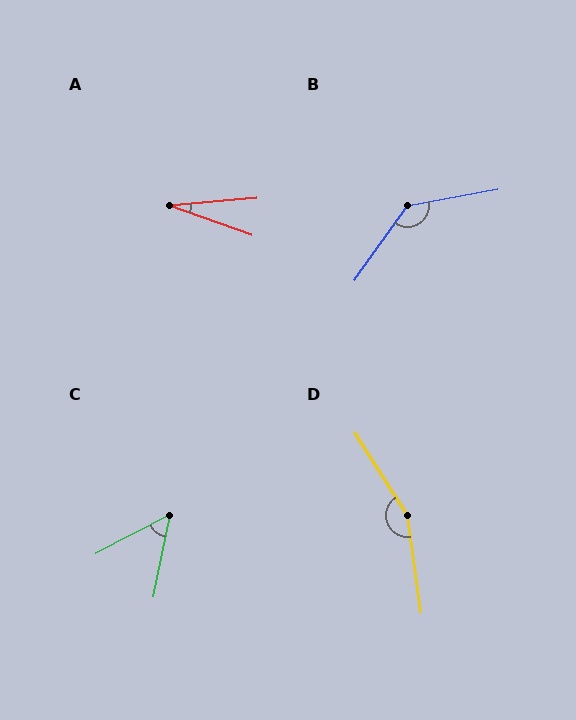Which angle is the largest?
D, at approximately 156 degrees.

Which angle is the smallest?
A, at approximately 25 degrees.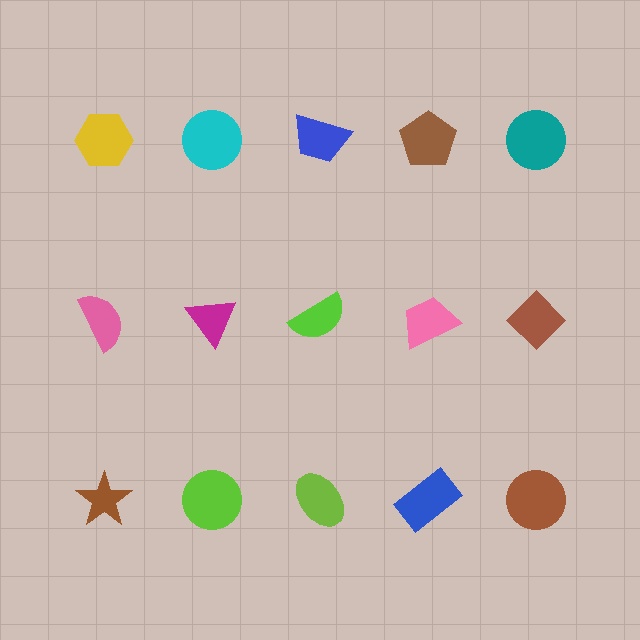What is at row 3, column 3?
A lime ellipse.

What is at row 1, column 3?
A blue trapezoid.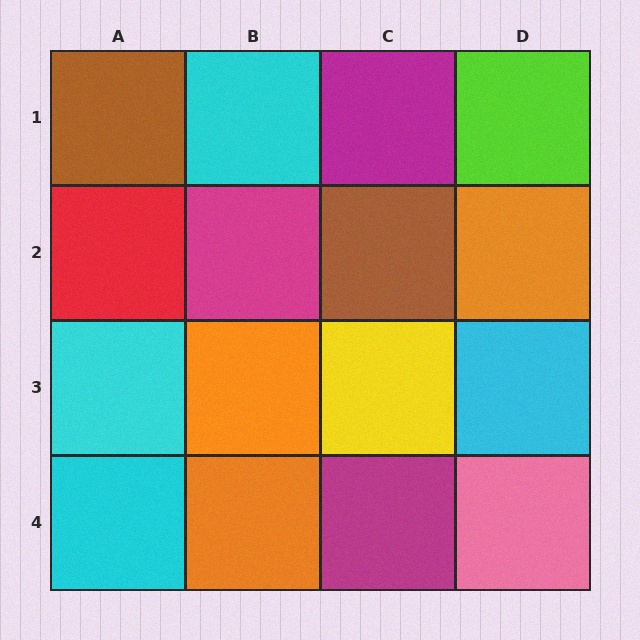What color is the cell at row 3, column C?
Yellow.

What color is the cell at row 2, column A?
Red.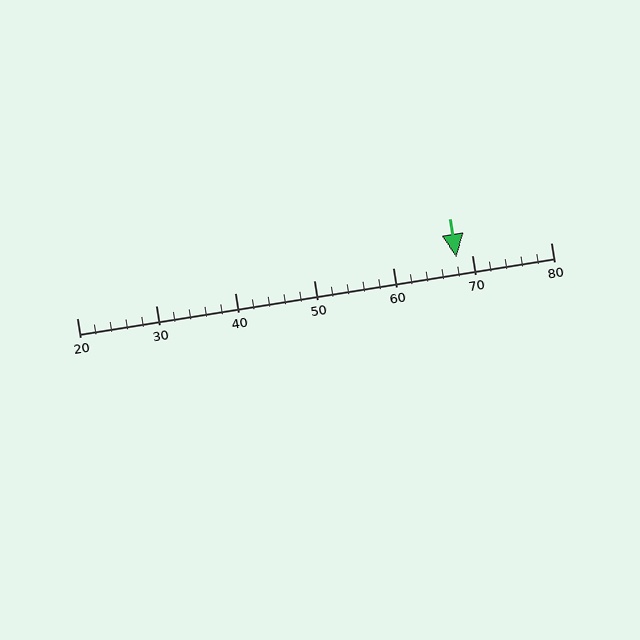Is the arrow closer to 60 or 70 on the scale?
The arrow is closer to 70.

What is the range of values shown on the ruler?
The ruler shows values from 20 to 80.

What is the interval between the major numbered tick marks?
The major tick marks are spaced 10 units apart.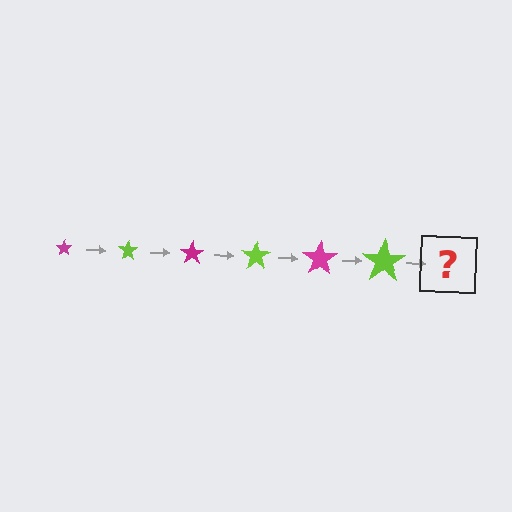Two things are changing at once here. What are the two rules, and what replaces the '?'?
The two rules are that the star grows larger each step and the color cycles through magenta and lime. The '?' should be a magenta star, larger than the previous one.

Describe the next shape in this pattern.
It should be a magenta star, larger than the previous one.